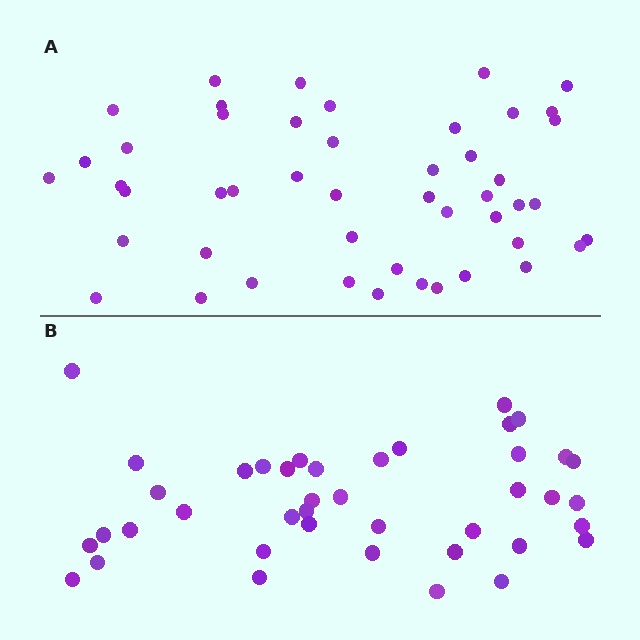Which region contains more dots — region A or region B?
Region A (the top region) has more dots.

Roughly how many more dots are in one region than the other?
Region A has roughly 8 or so more dots than region B.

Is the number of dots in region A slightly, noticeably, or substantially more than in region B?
Region A has only slightly more — the two regions are fairly close. The ratio is roughly 1.2 to 1.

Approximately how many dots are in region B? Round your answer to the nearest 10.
About 40 dots. (The exact count is 41, which rounds to 40.)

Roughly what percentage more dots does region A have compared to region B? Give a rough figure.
About 15% more.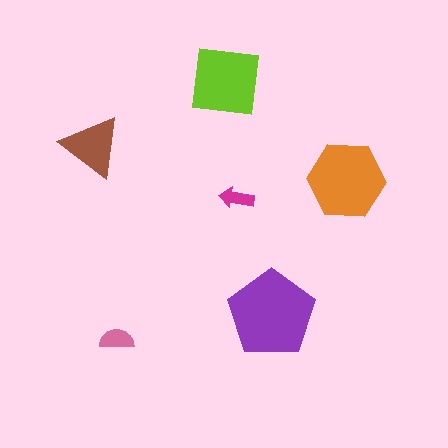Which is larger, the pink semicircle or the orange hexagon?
The orange hexagon.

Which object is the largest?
The purple pentagon.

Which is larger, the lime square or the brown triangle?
The lime square.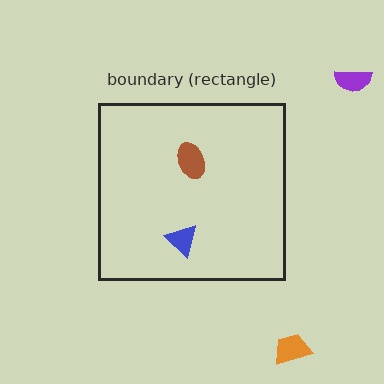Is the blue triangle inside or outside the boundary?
Inside.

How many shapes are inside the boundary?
2 inside, 2 outside.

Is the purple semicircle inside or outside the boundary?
Outside.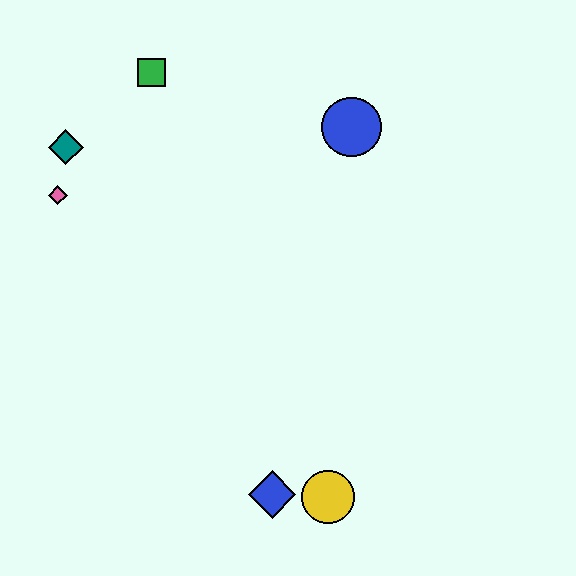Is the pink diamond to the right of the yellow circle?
No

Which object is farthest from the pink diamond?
The yellow circle is farthest from the pink diamond.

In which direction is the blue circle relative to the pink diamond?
The blue circle is to the right of the pink diamond.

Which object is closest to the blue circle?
The green square is closest to the blue circle.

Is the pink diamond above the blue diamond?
Yes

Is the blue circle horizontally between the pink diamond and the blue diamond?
No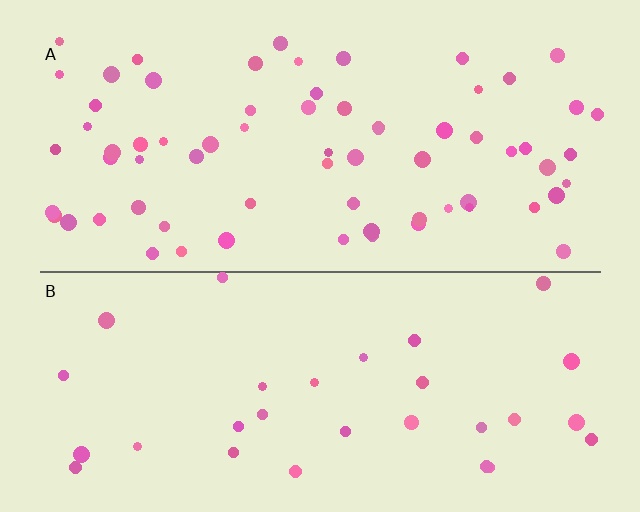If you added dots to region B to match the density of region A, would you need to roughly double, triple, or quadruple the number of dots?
Approximately double.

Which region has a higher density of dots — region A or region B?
A (the top).